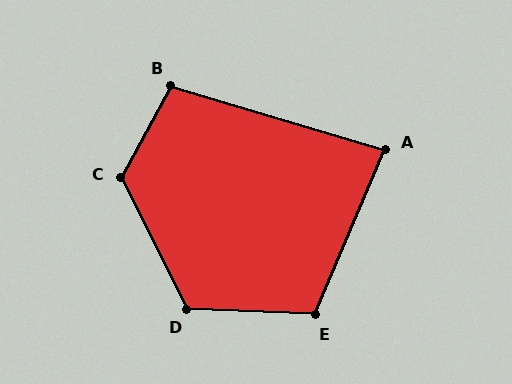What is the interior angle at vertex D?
Approximately 119 degrees (obtuse).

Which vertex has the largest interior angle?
C, at approximately 125 degrees.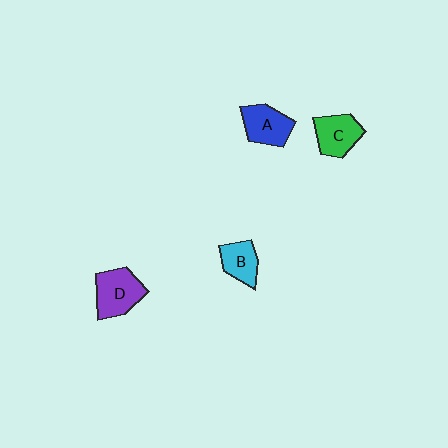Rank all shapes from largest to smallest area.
From largest to smallest: D (purple), A (blue), C (green), B (cyan).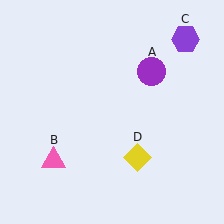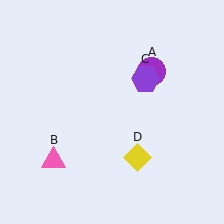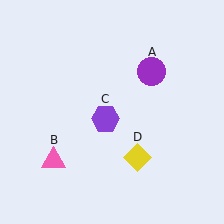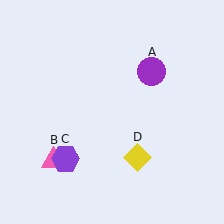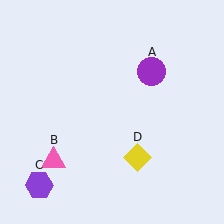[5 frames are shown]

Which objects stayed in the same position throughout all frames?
Purple circle (object A) and pink triangle (object B) and yellow diamond (object D) remained stationary.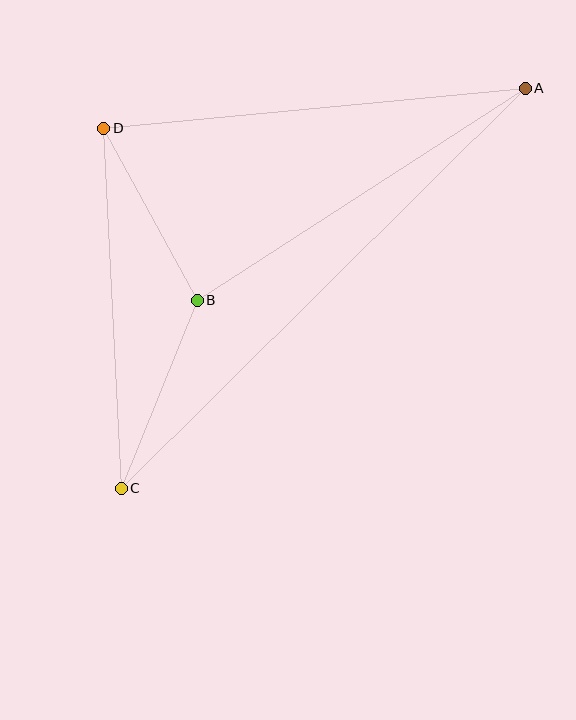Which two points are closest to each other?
Points B and D are closest to each other.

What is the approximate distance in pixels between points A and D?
The distance between A and D is approximately 423 pixels.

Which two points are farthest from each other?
Points A and C are farthest from each other.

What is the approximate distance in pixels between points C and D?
The distance between C and D is approximately 360 pixels.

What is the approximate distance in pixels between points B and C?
The distance between B and C is approximately 203 pixels.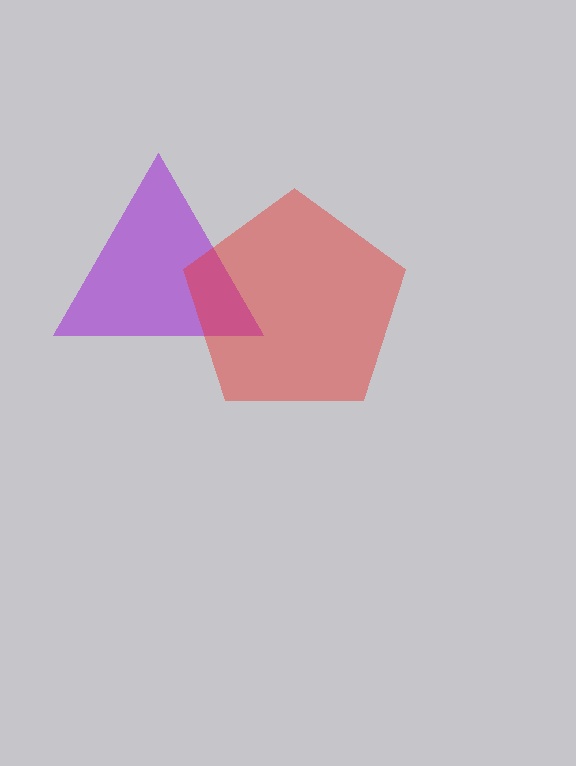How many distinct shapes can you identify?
There are 2 distinct shapes: a purple triangle, a red pentagon.